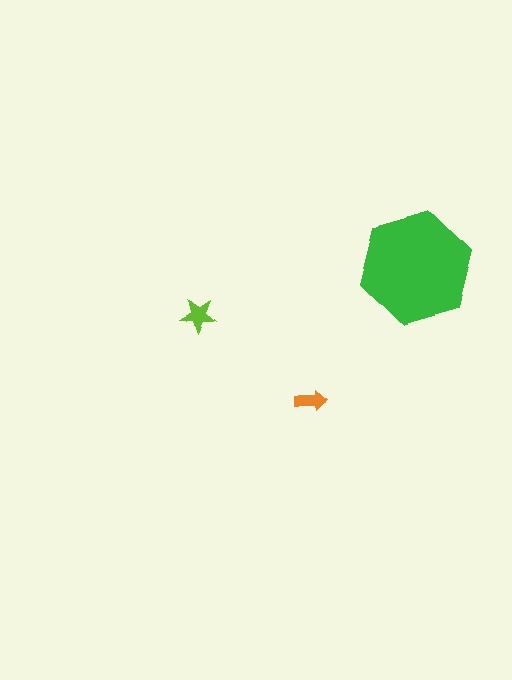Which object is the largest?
The green hexagon.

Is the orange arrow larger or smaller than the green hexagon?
Smaller.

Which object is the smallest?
The orange arrow.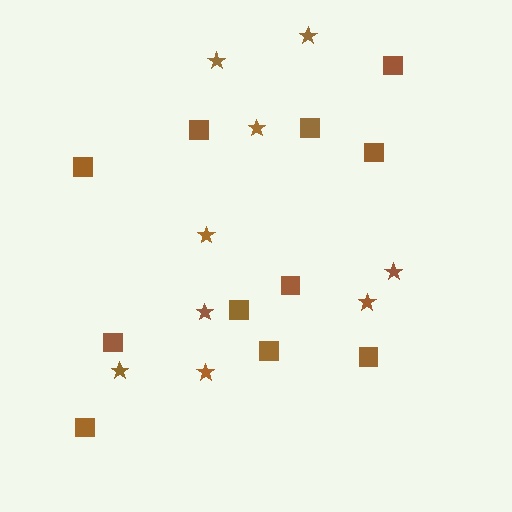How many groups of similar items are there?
There are 2 groups: one group of squares (11) and one group of stars (9).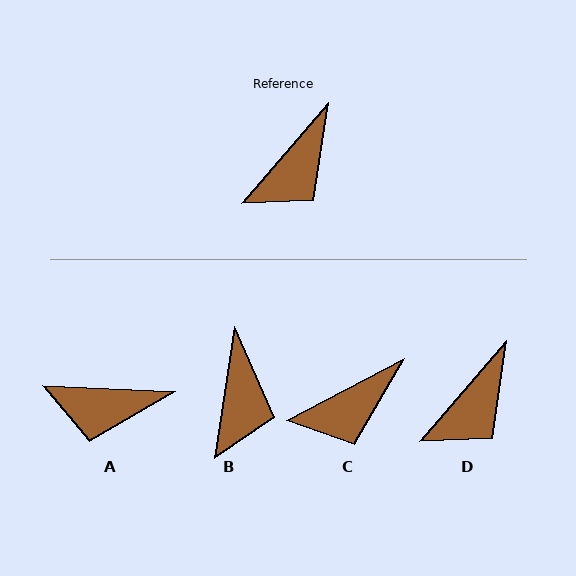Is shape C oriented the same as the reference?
No, it is off by about 21 degrees.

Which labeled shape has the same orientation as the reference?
D.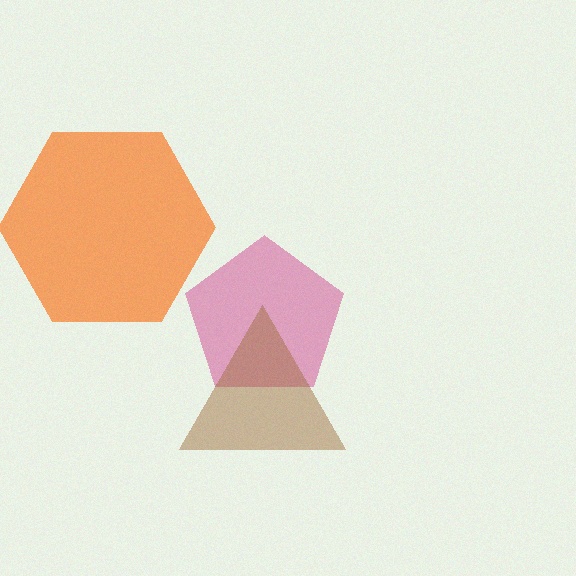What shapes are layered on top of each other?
The layered shapes are: a magenta pentagon, an orange hexagon, a brown triangle.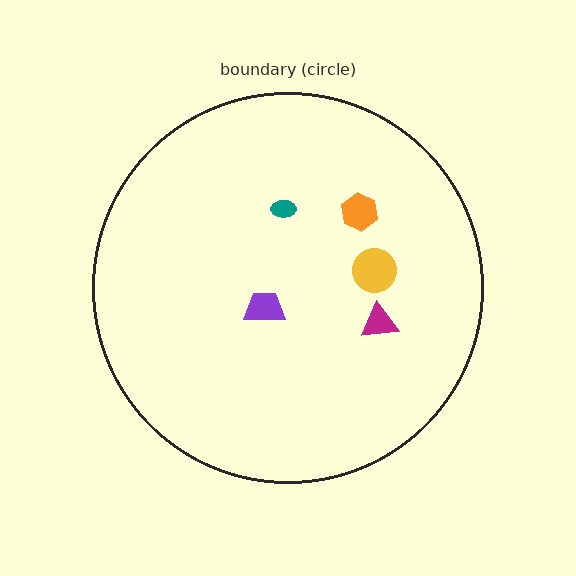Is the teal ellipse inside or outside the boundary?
Inside.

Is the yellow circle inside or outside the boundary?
Inside.